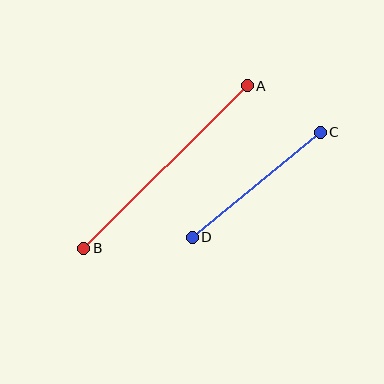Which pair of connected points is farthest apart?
Points A and B are farthest apart.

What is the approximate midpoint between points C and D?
The midpoint is at approximately (256, 185) pixels.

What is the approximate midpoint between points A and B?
The midpoint is at approximately (165, 167) pixels.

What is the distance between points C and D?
The distance is approximately 166 pixels.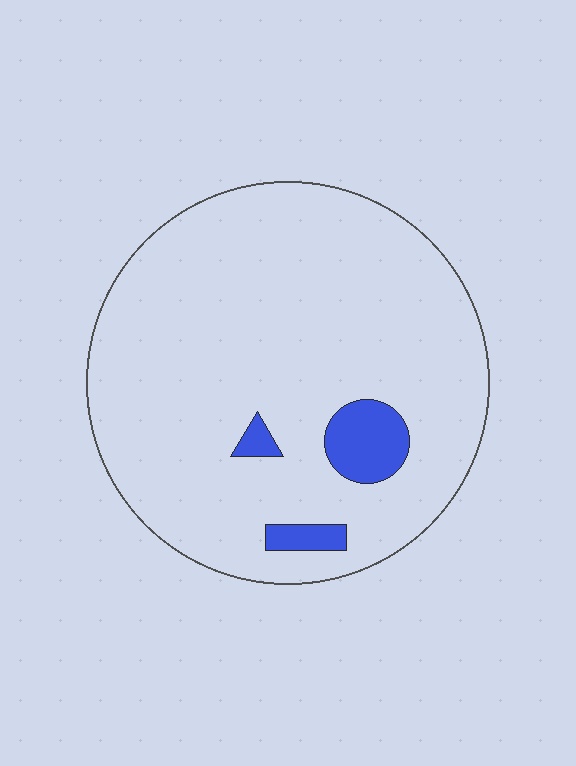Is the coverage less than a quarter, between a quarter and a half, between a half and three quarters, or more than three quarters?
Less than a quarter.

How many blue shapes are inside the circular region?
3.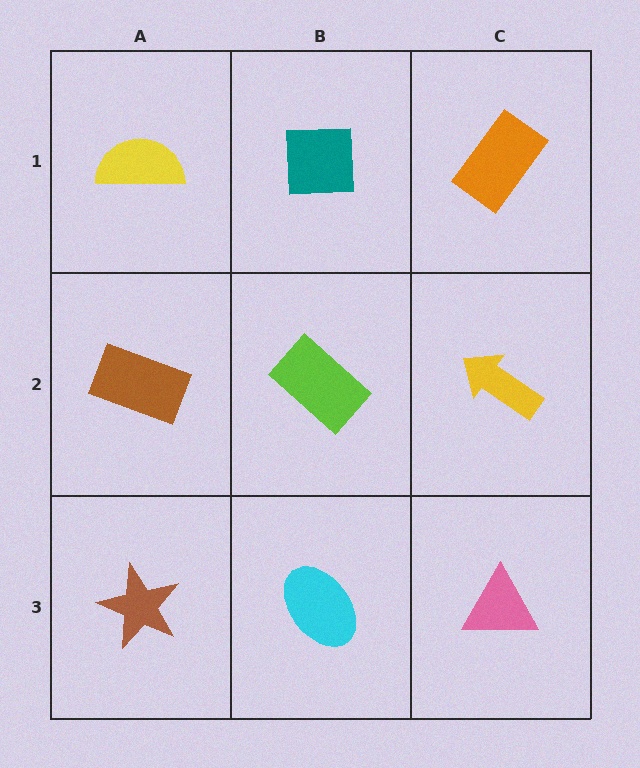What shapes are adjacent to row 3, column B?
A lime rectangle (row 2, column B), a brown star (row 3, column A), a pink triangle (row 3, column C).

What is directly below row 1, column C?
A yellow arrow.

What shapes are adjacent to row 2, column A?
A yellow semicircle (row 1, column A), a brown star (row 3, column A), a lime rectangle (row 2, column B).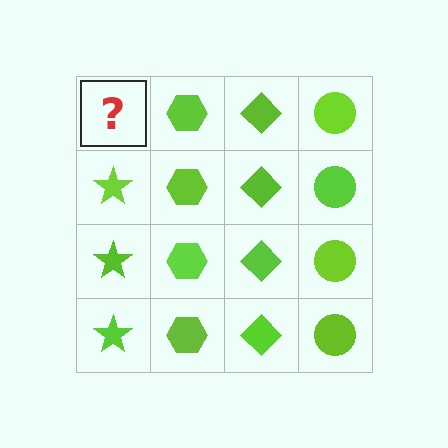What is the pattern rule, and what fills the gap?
The rule is that each column has a consistent shape. The gap should be filled with a lime star.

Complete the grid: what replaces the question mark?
The question mark should be replaced with a lime star.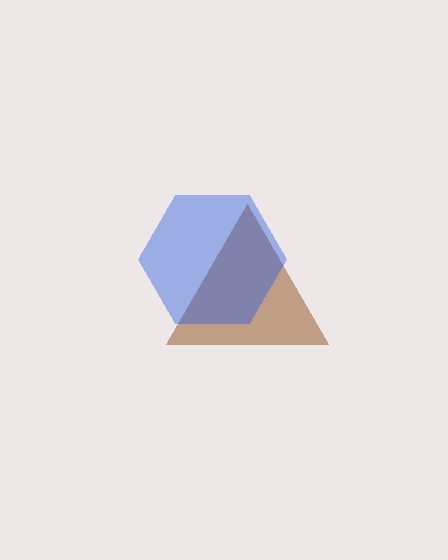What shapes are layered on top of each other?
The layered shapes are: a brown triangle, a blue hexagon.